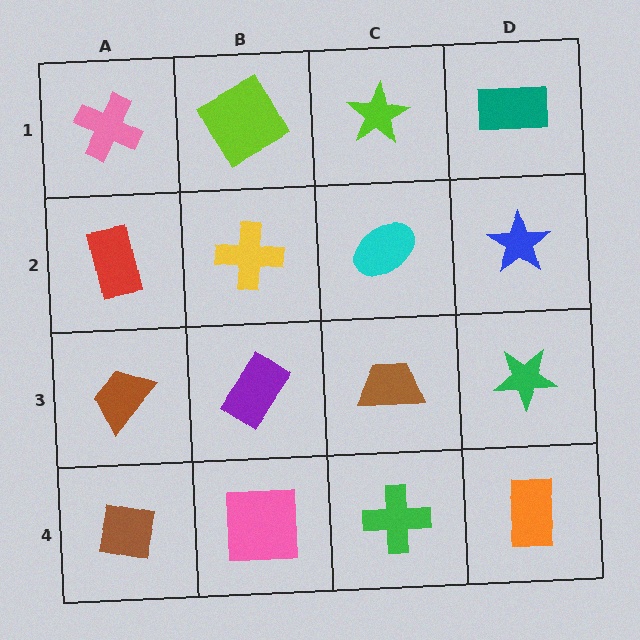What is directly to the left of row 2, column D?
A cyan ellipse.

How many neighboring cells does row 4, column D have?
2.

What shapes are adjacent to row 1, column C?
A cyan ellipse (row 2, column C), a lime square (row 1, column B), a teal rectangle (row 1, column D).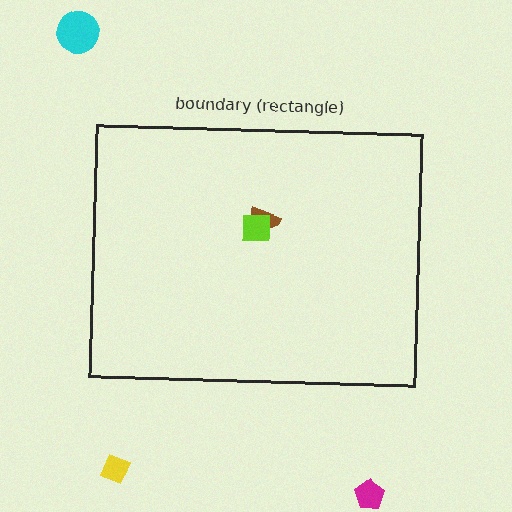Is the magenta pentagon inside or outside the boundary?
Outside.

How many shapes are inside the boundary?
2 inside, 3 outside.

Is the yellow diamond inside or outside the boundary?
Outside.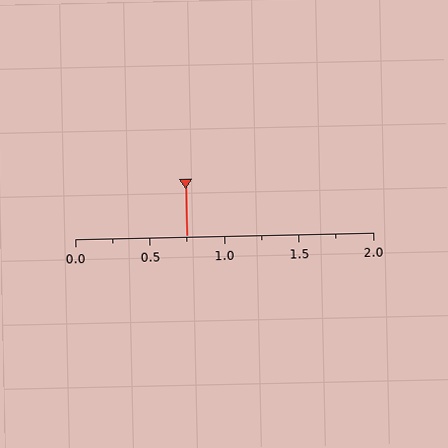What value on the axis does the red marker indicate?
The marker indicates approximately 0.75.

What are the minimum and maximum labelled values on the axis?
The axis runs from 0.0 to 2.0.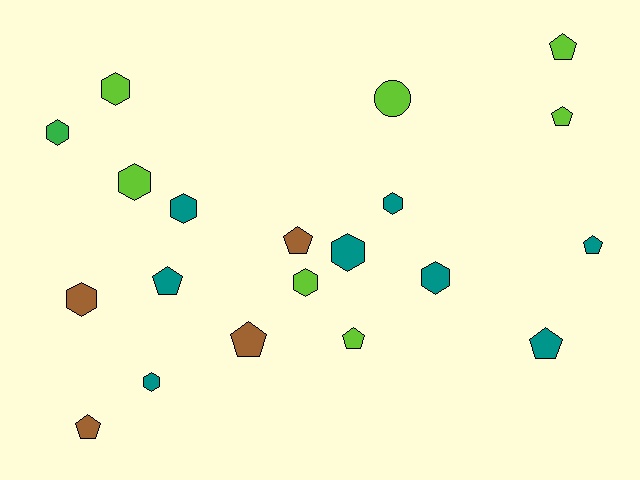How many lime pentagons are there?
There are 3 lime pentagons.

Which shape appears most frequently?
Hexagon, with 10 objects.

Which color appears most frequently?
Teal, with 8 objects.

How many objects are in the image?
There are 20 objects.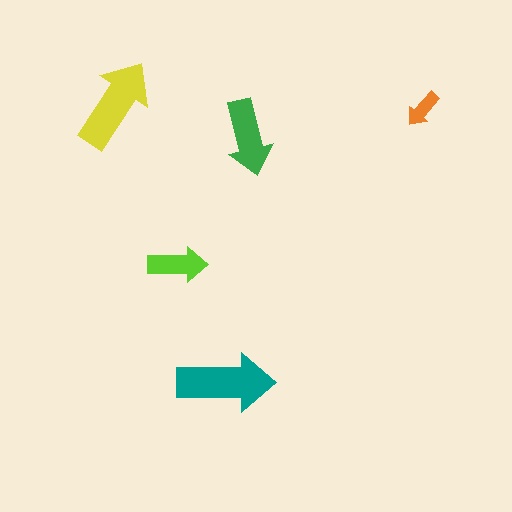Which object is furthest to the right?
The orange arrow is rightmost.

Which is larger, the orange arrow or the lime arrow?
The lime one.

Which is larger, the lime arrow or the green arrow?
The green one.